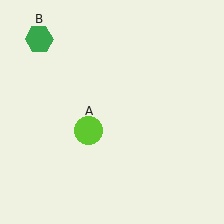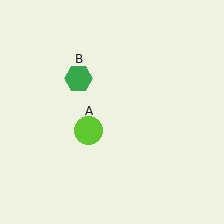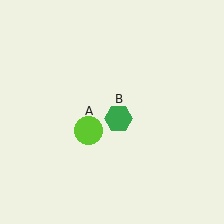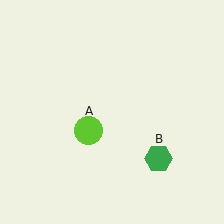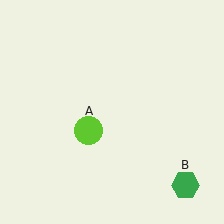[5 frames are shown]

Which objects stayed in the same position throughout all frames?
Lime circle (object A) remained stationary.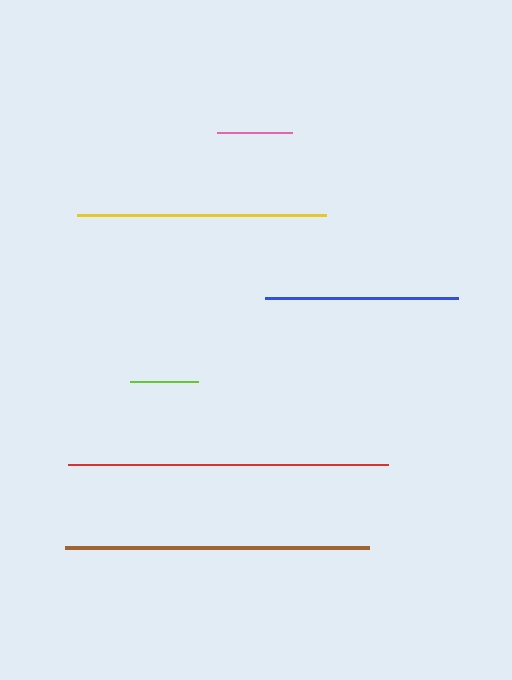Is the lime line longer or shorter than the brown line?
The brown line is longer than the lime line.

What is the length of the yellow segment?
The yellow segment is approximately 249 pixels long.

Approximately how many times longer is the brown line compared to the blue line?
The brown line is approximately 1.6 times the length of the blue line.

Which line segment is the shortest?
The lime line is the shortest at approximately 68 pixels.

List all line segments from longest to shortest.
From longest to shortest: red, brown, yellow, blue, pink, lime.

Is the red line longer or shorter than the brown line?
The red line is longer than the brown line.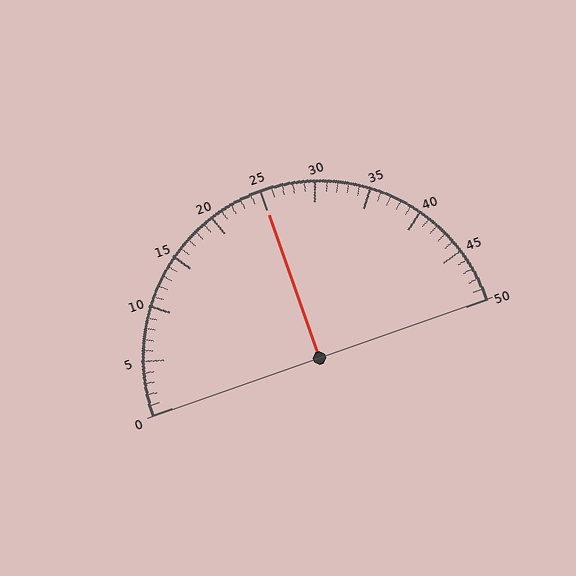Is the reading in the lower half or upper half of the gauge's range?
The reading is in the upper half of the range (0 to 50).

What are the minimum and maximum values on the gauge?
The gauge ranges from 0 to 50.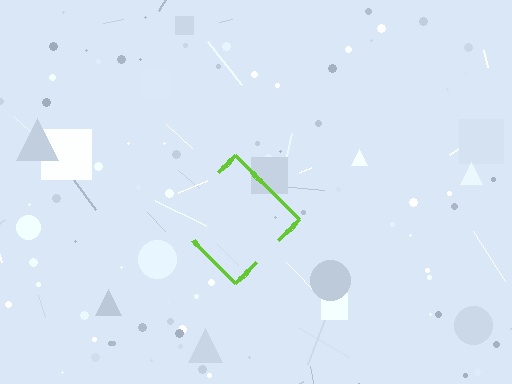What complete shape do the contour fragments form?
The contour fragments form a diamond.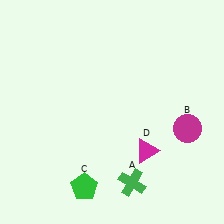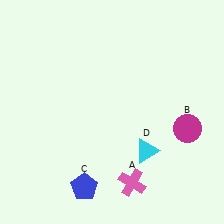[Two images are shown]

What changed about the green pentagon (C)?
In Image 1, C is green. In Image 2, it changed to blue.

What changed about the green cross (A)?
In Image 1, A is green. In Image 2, it changed to pink.